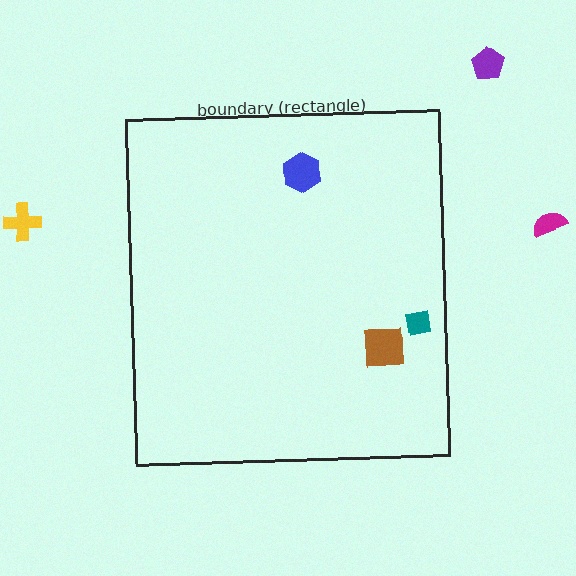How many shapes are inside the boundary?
3 inside, 3 outside.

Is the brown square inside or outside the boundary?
Inside.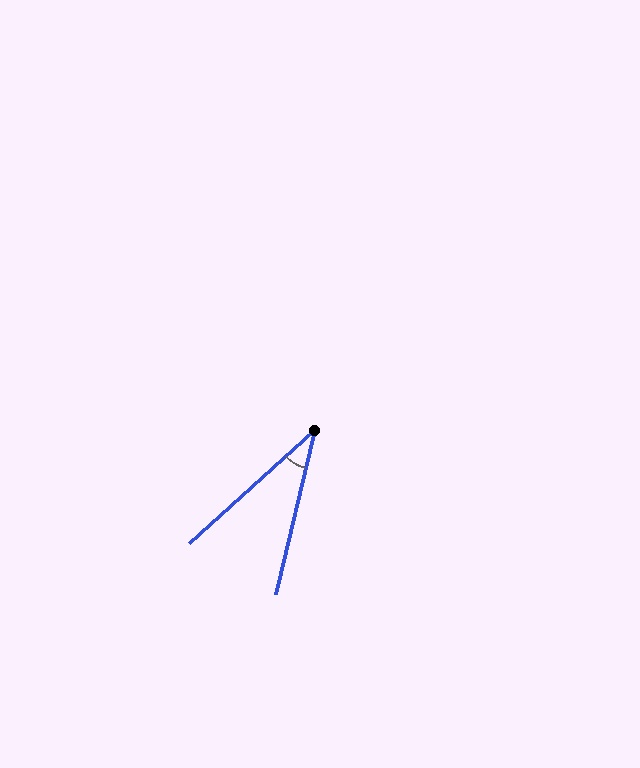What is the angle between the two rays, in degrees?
Approximately 35 degrees.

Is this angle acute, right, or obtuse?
It is acute.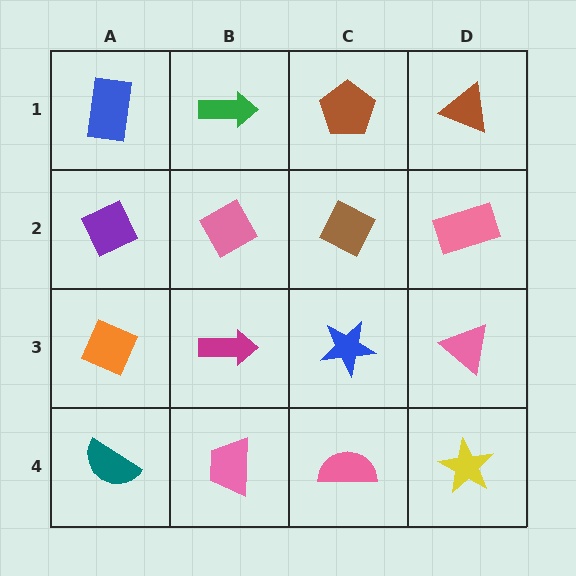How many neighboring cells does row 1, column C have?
3.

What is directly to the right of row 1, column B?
A brown pentagon.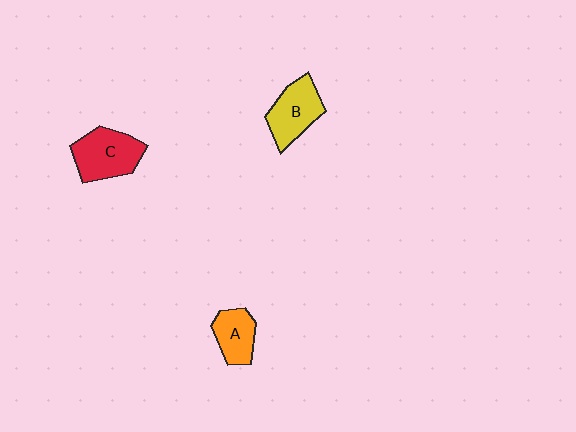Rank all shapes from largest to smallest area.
From largest to smallest: C (red), B (yellow), A (orange).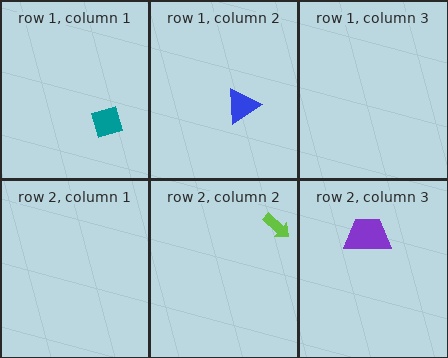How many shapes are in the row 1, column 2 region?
1.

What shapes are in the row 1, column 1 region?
The teal diamond.